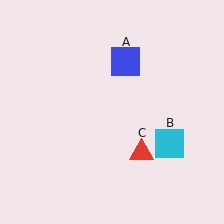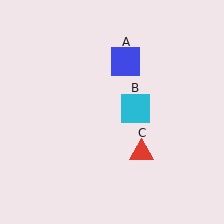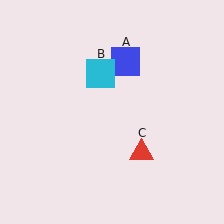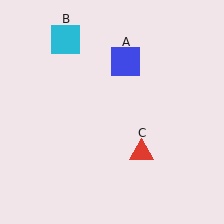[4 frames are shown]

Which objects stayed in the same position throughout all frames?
Blue square (object A) and red triangle (object C) remained stationary.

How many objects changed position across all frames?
1 object changed position: cyan square (object B).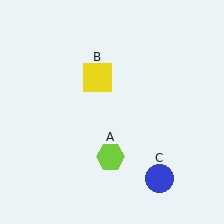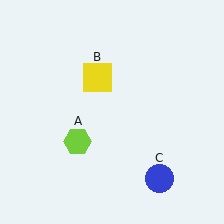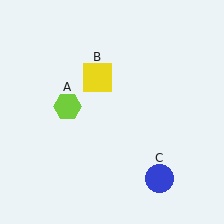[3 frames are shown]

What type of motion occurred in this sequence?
The lime hexagon (object A) rotated clockwise around the center of the scene.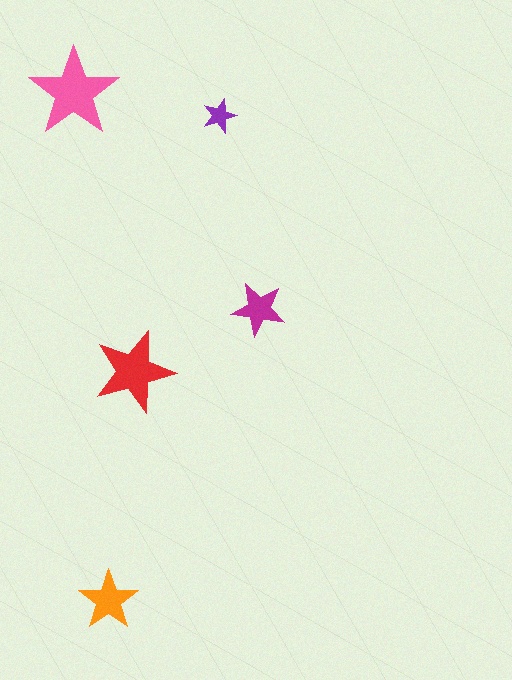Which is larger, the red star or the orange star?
The red one.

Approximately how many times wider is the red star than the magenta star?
About 1.5 times wider.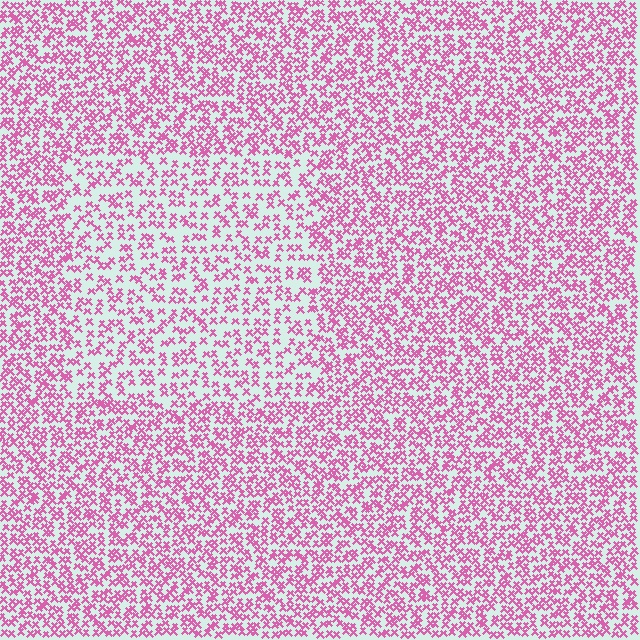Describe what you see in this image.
The image contains small pink elements arranged at two different densities. A rectangle-shaped region is visible where the elements are less densely packed than the surrounding area.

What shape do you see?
I see a rectangle.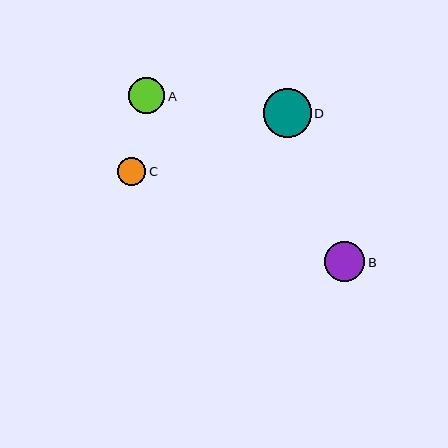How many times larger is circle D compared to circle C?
Circle D is approximately 1.7 times the size of circle C.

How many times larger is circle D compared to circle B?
Circle D is approximately 1.2 times the size of circle B.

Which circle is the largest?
Circle D is the largest with a size of approximately 48 pixels.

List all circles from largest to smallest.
From largest to smallest: D, B, A, C.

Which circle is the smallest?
Circle C is the smallest with a size of approximately 28 pixels.